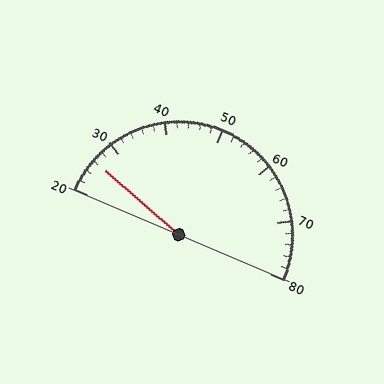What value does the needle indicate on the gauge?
The needle indicates approximately 26.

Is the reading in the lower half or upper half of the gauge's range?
The reading is in the lower half of the range (20 to 80).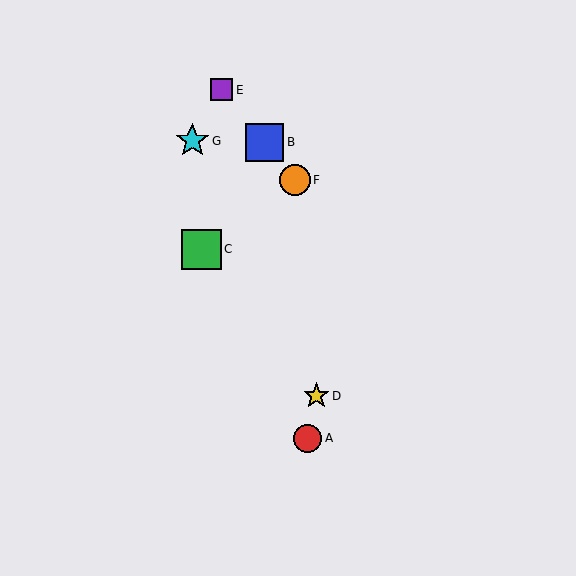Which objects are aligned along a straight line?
Objects B, E, F are aligned along a straight line.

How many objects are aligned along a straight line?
3 objects (B, E, F) are aligned along a straight line.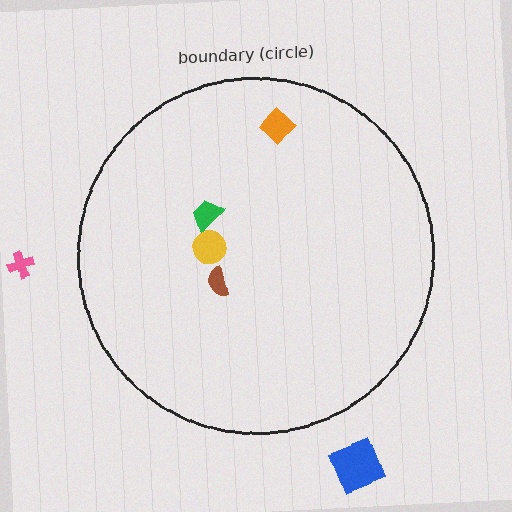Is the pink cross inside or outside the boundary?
Outside.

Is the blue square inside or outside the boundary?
Outside.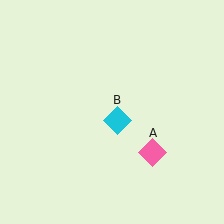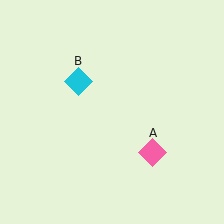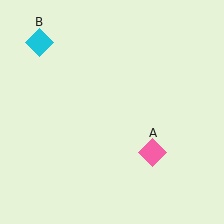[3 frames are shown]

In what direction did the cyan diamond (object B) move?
The cyan diamond (object B) moved up and to the left.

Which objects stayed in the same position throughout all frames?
Pink diamond (object A) remained stationary.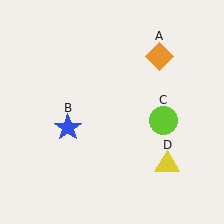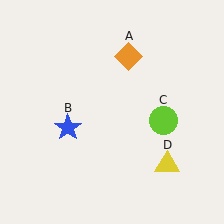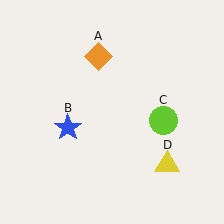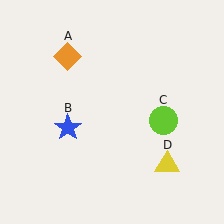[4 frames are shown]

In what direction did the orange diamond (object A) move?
The orange diamond (object A) moved left.